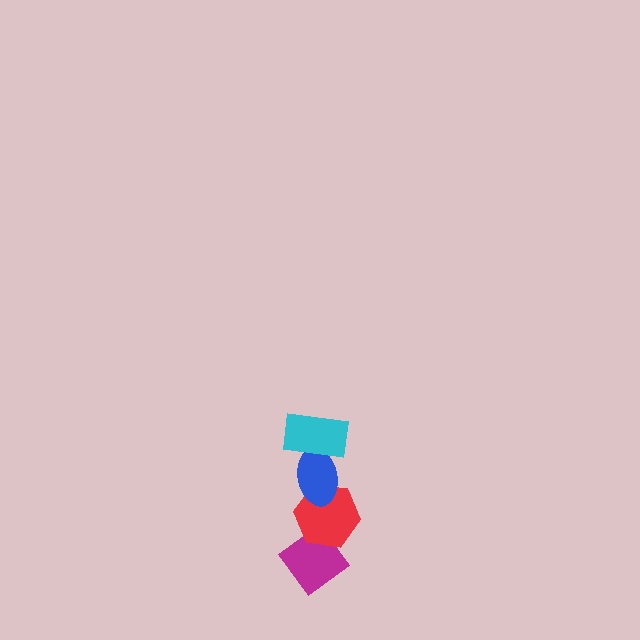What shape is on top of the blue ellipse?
The cyan rectangle is on top of the blue ellipse.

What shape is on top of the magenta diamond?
The red hexagon is on top of the magenta diamond.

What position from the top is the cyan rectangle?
The cyan rectangle is 1st from the top.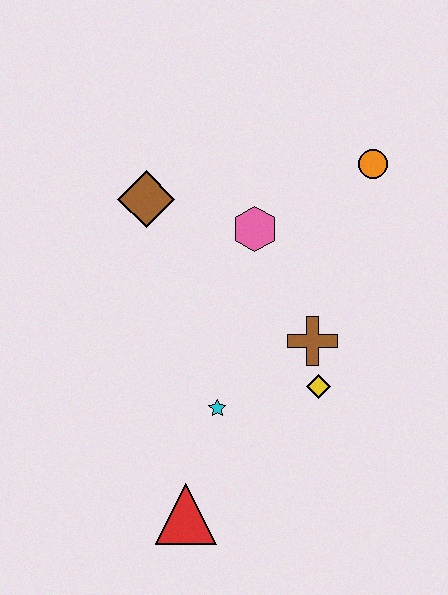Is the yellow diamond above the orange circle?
No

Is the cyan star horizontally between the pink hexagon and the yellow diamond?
No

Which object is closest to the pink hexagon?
The brown diamond is closest to the pink hexagon.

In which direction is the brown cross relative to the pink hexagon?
The brown cross is below the pink hexagon.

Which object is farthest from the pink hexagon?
The red triangle is farthest from the pink hexagon.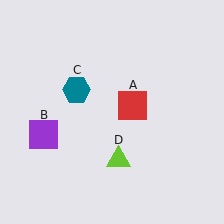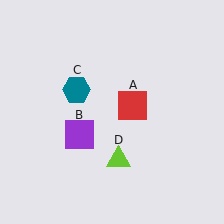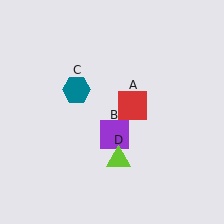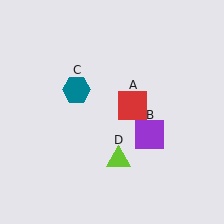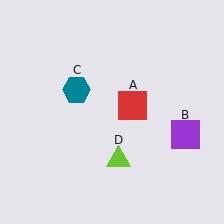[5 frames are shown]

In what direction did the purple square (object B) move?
The purple square (object B) moved right.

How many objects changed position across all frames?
1 object changed position: purple square (object B).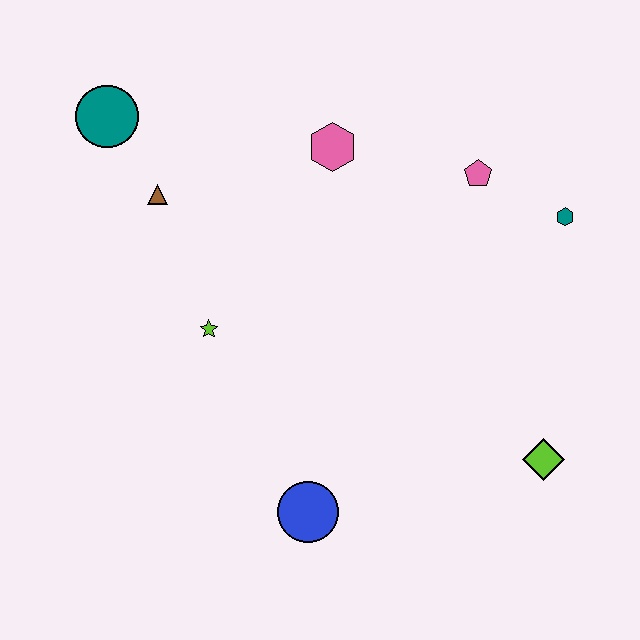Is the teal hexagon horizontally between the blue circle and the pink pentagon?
No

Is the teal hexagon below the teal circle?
Yes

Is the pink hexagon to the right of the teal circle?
Yes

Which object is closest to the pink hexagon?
The pink pentagon is closest to the pink hexagon.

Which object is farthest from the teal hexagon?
The teal circle is farthest from the teal hexagon.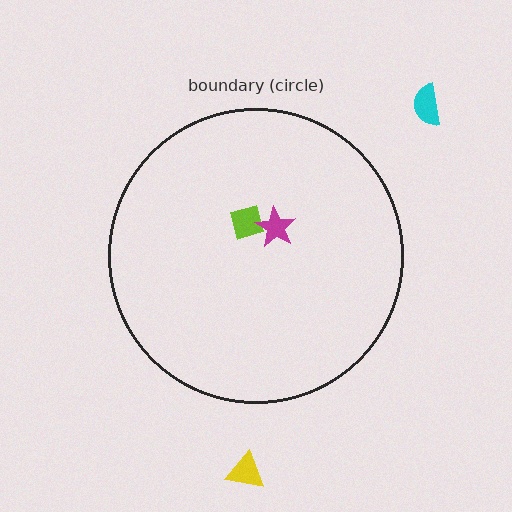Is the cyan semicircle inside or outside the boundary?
Outside.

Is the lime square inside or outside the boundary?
Inside.